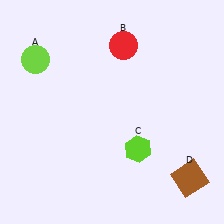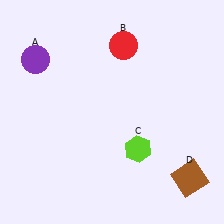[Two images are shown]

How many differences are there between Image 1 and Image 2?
There is 1 difference between the two images.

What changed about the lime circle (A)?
In Image 1, A is lime. In Image 2, it changed to purple.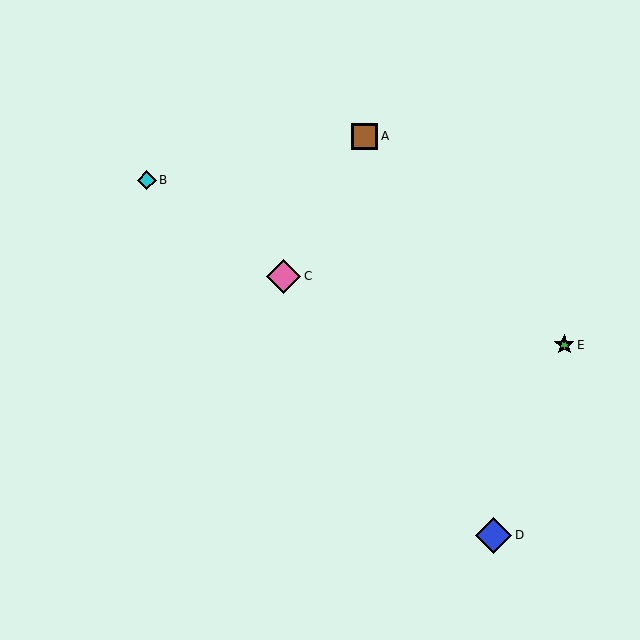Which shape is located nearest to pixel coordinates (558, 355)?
The green star (labeled E) at (564, 345) is nearest to that location.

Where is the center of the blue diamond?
The center of the blue diamond is at (494, 535).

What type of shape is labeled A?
Shape A is a brown square.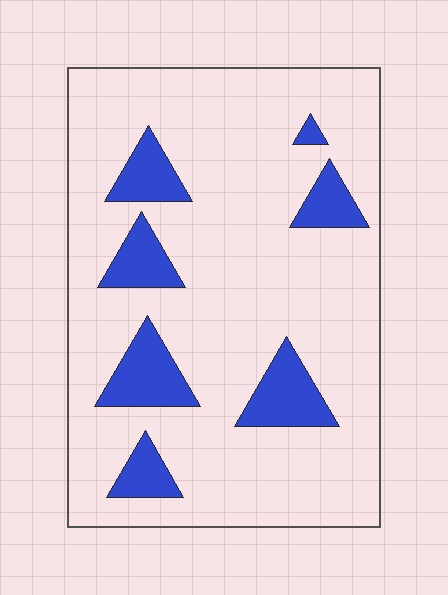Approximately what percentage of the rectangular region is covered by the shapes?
Approximately 15%.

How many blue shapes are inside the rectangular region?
7.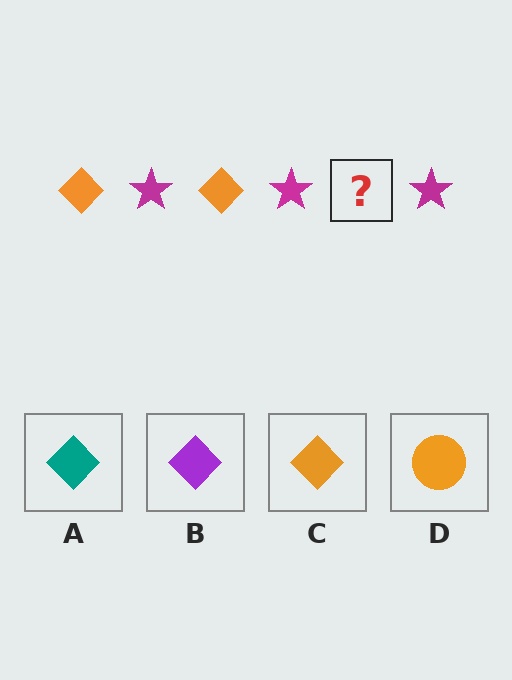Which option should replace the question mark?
Option C.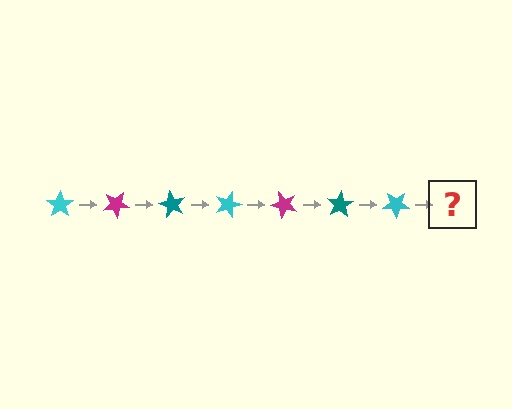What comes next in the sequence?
The next element should be a magenta star, rotated 210 degrees from the start.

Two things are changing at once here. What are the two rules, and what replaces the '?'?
The two rules are that it rotates 30 degrees each step and the color cycles through cyan, magenta, and teal. The '?' should be a magenta star, rotated 210 degrees from the start.